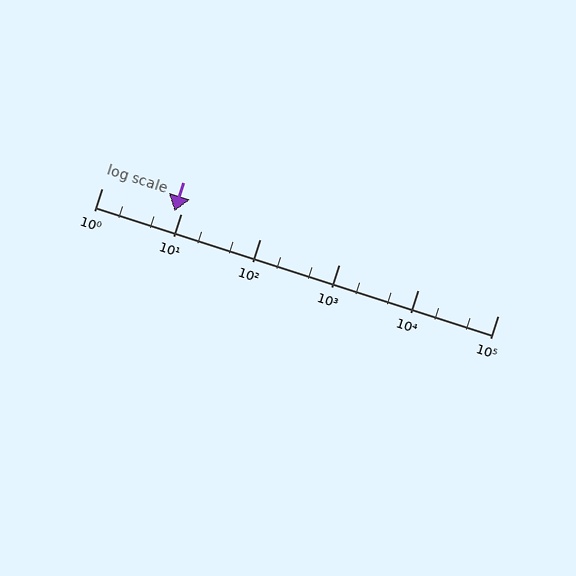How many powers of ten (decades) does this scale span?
The scale spans 5 decades, from 1 to 100000.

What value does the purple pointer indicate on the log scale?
The pointer indicates approximately 8.2.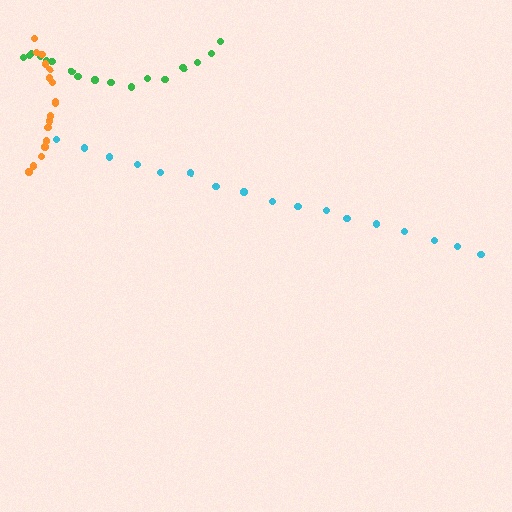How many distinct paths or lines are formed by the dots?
There are 3 distinct paths.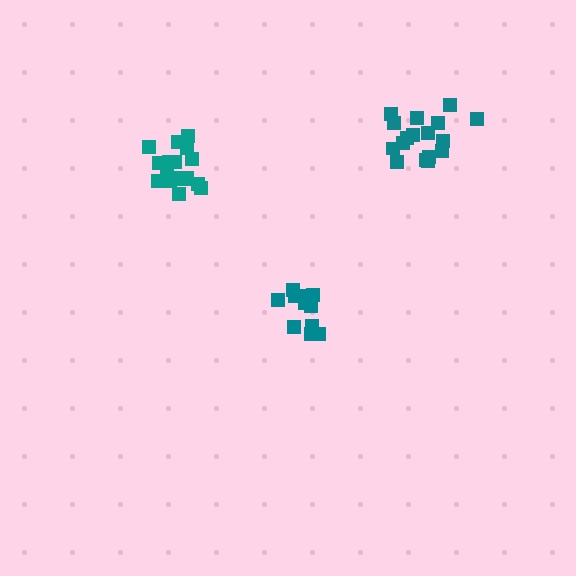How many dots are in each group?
Group 1: 12 dots, Group 2: 17 dots, Group 3: 18 dots (47 total).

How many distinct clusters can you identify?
There are 3 distinct clusters.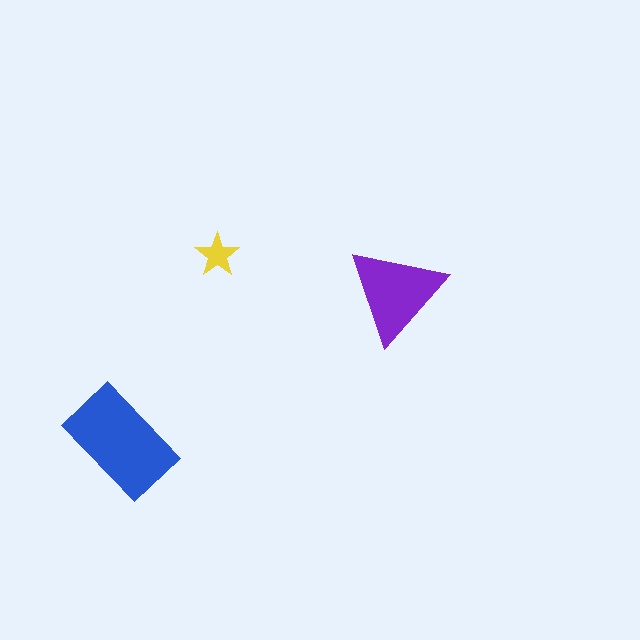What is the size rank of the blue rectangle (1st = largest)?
1st.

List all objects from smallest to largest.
The yellow star, the purple triangle, the blue rectangle.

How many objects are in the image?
There are 3 objects in the image.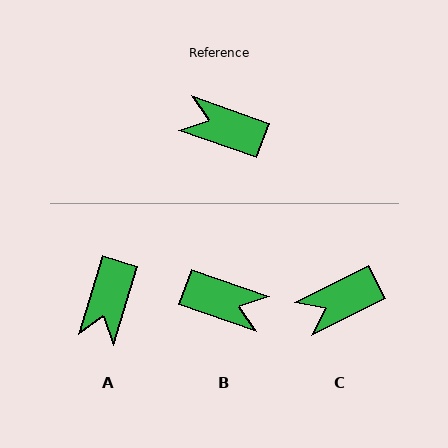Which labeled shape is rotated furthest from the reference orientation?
B, about 180 degrees away.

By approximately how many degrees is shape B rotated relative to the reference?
Approximately 180 degrees clockwise.